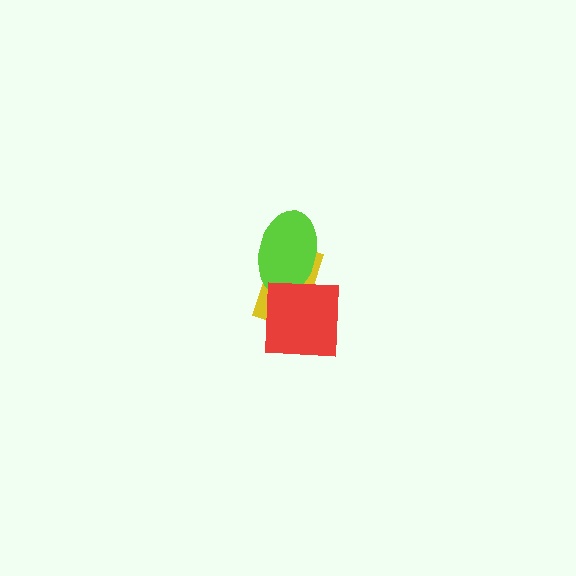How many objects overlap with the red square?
2 objects overlap with the red square.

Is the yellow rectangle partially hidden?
Yes, it is partially covered by another shape.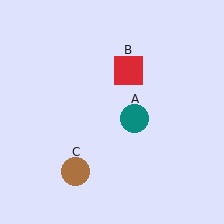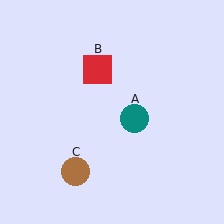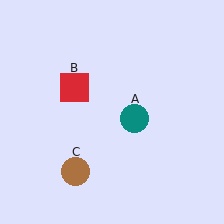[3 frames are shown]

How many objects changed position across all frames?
1 object changed position: red square (object B).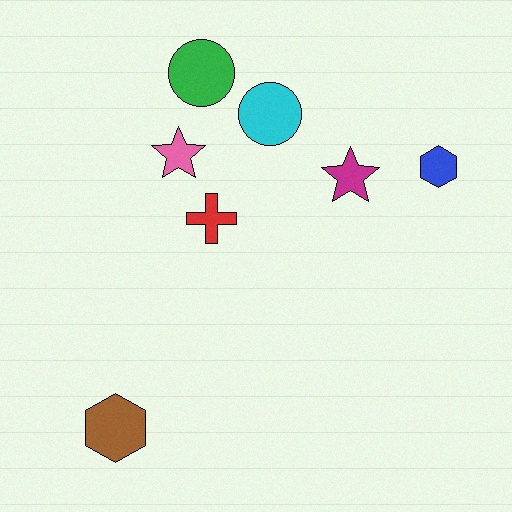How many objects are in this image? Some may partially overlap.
There are 7 objects.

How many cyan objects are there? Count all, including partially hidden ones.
There is 1 cyan object.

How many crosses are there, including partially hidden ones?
There is 1 cross.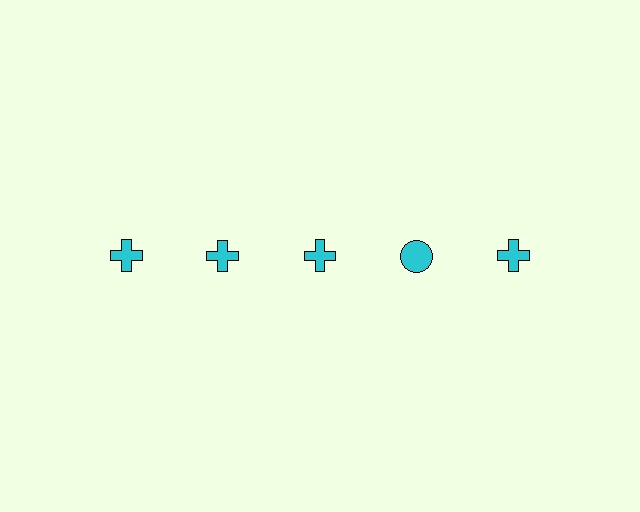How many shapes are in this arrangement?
There are 5 shapes arranged in a grid pattern.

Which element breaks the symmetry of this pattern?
The cyan circle in the top row, second from right column breaks the symmetry. All other shapes are cyan crosses.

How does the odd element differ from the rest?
It has a different shape: circle instead of cross.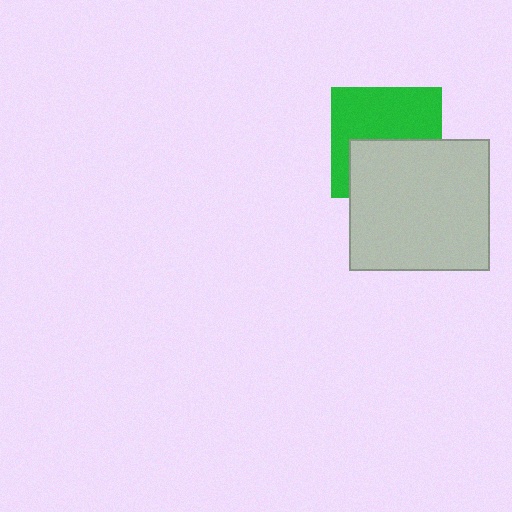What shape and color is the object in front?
The object in front is a light gray rectangle.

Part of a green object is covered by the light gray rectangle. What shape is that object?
It is a square.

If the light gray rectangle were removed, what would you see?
You would see the complete green square.